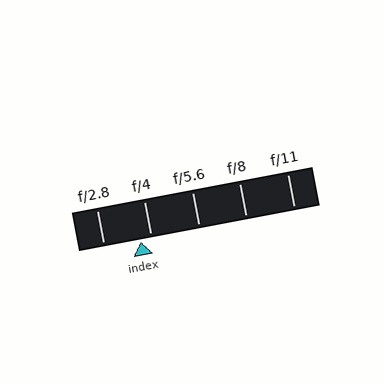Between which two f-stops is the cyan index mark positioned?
The index mark is between f/2.8 and f/4.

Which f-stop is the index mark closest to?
The index mark is closest to f/4.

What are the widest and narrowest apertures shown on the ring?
The widest aperture shown is f/2.8 and the narrowest is f/11.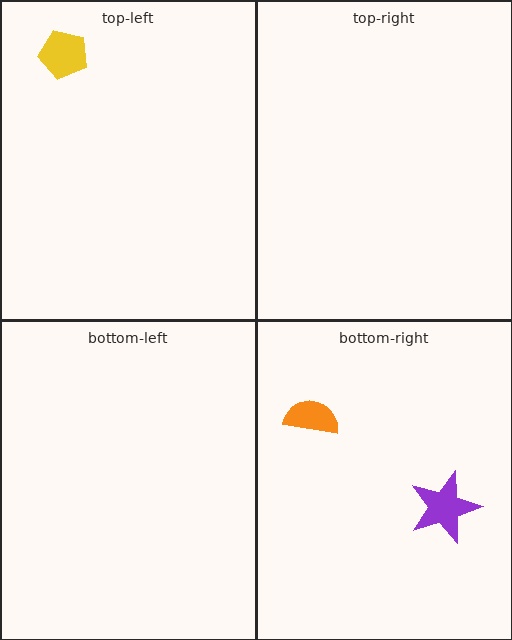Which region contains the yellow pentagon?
The top-left region.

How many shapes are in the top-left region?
1.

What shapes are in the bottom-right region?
The orange semicircle, the purple star.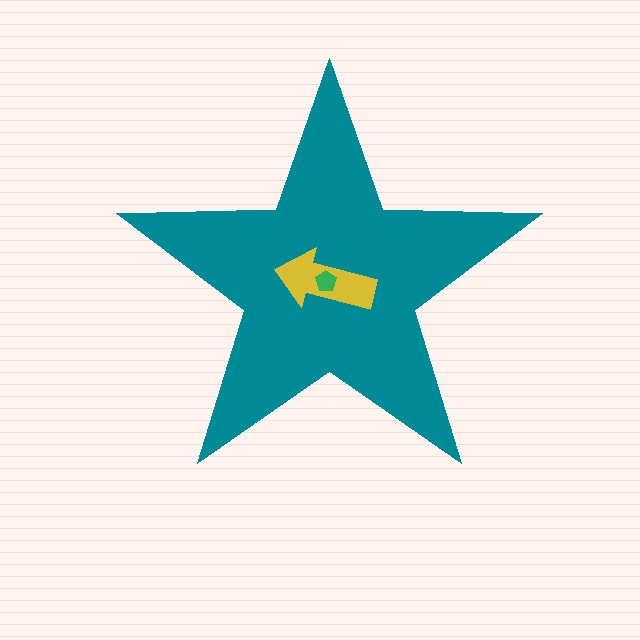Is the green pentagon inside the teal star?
Yes.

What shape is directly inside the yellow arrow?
The green pentagon.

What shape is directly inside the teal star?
The yellow arrow.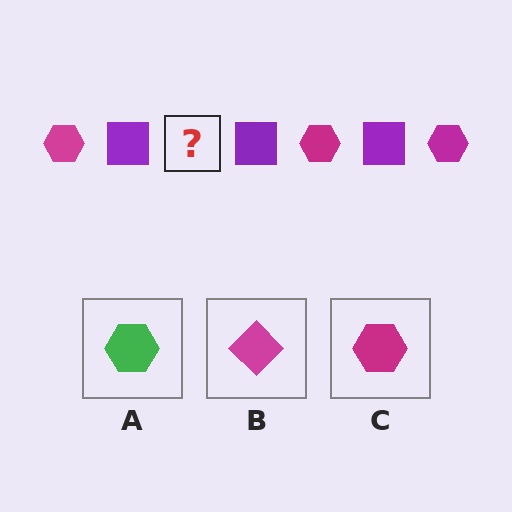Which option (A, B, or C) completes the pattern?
C.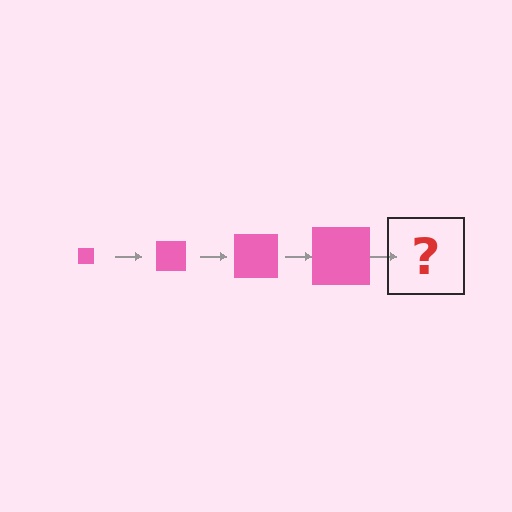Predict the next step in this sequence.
The next step is a pink square, larger than the previous one.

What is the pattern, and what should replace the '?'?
The pattern is that the square gets progressively larger each step. The '?' should be a pink square, larger than the previous one.